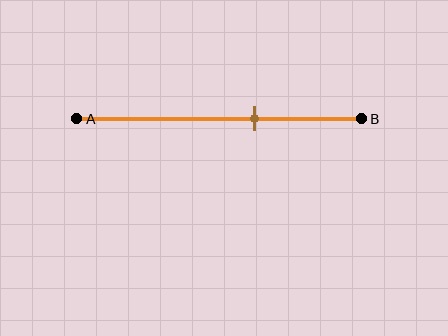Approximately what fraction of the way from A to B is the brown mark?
The brown mark is approximately 65% of the way from A to B.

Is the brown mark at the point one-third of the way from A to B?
No, the mark is at about 65% from A, not at the 33% one-third point.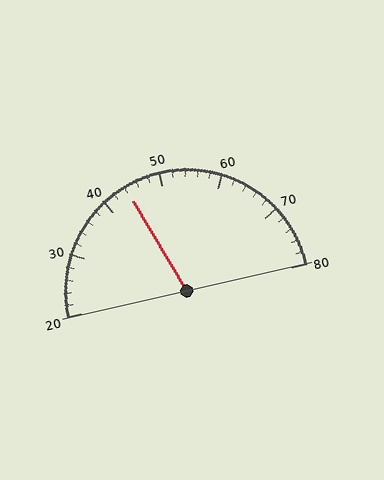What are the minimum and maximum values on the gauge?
The gauge ranges from 20 to 80.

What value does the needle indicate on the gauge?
The needle indicates approximately 44.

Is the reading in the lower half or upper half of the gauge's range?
The reading is in the lower half of the range (20 to 80).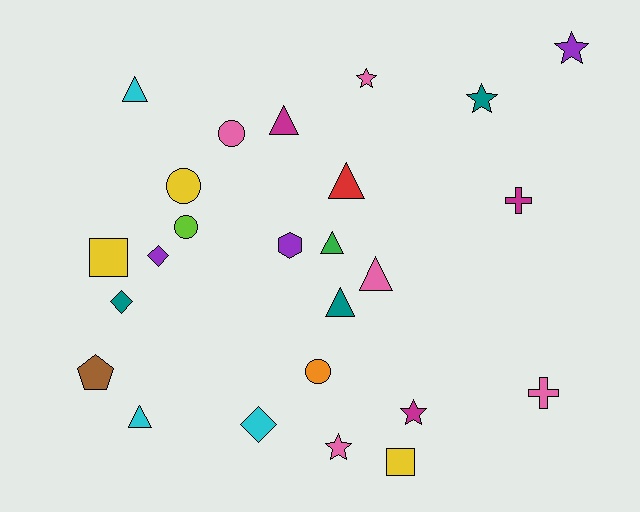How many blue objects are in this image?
There are no blue objects.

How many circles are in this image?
There are 4 circles.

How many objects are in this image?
There are 25 objects.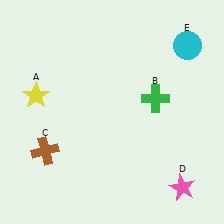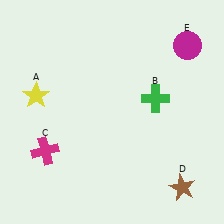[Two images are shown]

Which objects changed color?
C changed from brown to magenta. D changed from pink to brown. E changed from cyan to magenta.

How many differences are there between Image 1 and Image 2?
There are 3 differences between the two images.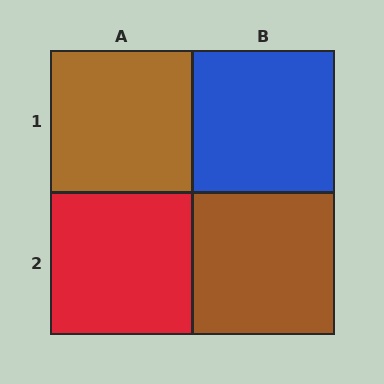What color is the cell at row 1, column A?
Brown.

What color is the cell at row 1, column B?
Blue.